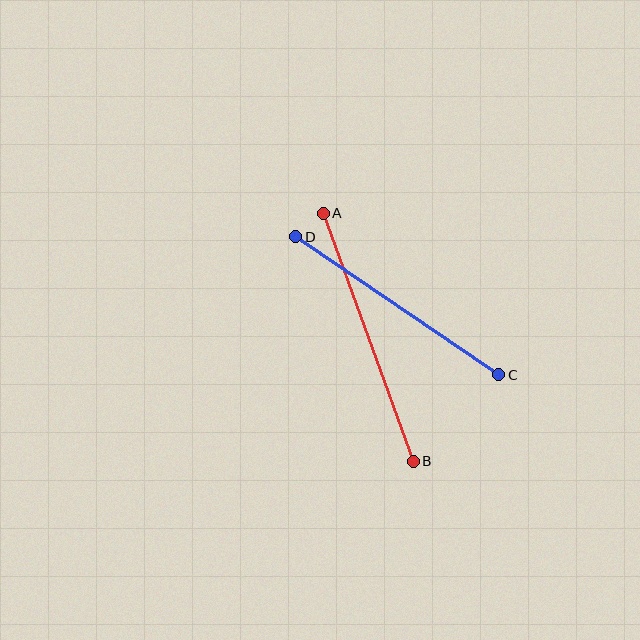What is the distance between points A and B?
The distance is approximately 264 pixels.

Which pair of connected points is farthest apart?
Points A and B are farthest apart.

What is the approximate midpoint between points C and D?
The midpoint is at approximately (397, 306) pixels.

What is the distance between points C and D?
The distance is approximately 245 pixels.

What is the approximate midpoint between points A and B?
The midpoint is at approximately (368, 337) pixels.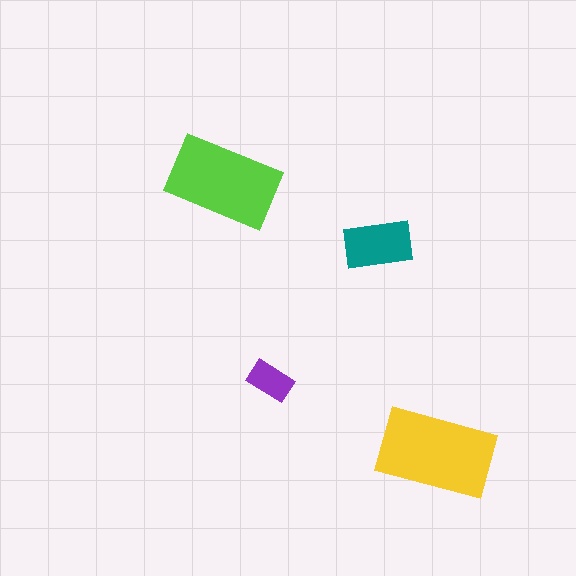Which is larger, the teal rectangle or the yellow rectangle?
The yellow one.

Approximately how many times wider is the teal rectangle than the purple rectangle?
About 1.5 times wider.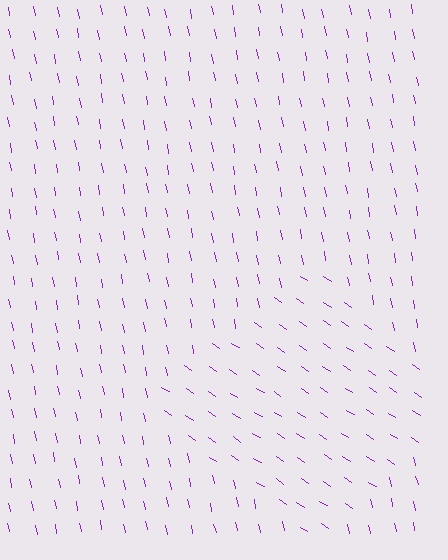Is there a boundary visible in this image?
Yes, there is a texture boundary formed by a change in line orientation.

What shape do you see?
I see a diamond.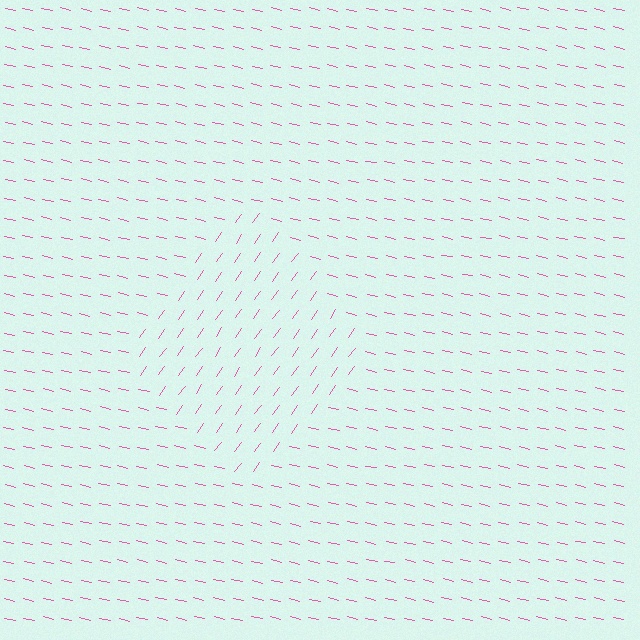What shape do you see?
I see a diamond.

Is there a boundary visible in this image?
Yes, there is a texture boundary formed by a change in line orientation.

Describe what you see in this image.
The image is filled with small pink line segments. A diamond region in the image has lines oriented differently from the surrounding lines, creating a visible texture boundary.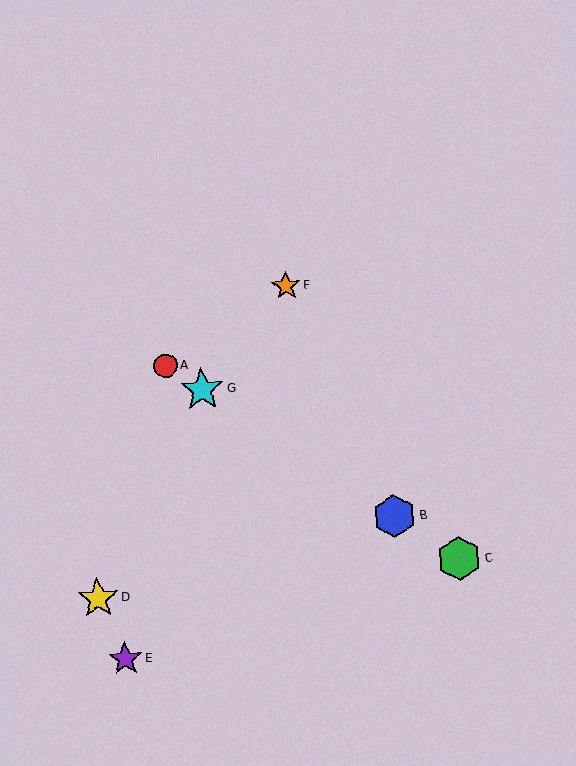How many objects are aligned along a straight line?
4 objects (A, B, C, G) are aligned along a straight line.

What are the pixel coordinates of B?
Object B is at (394, 516).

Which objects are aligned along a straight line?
Objects A, B, C, G are aligned along a straight line.